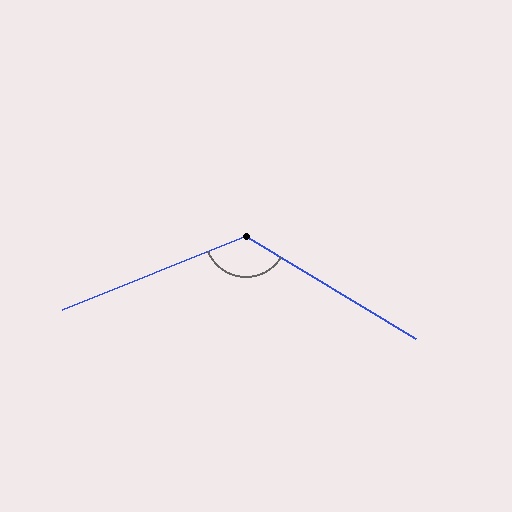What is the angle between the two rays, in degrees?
Approximately 127 degrees.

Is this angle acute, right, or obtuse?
It is obtuse.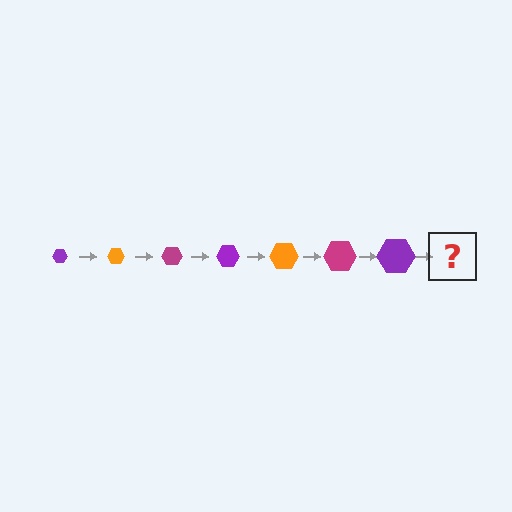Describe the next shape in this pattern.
It should be an orange hexagon, larger than the previous one.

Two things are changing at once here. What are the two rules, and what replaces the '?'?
The two rules are that the hexagon grows larger each step and the color cycles through purple, orange, and magenta. The '?' should be an orange hexagon, larger than the previous one.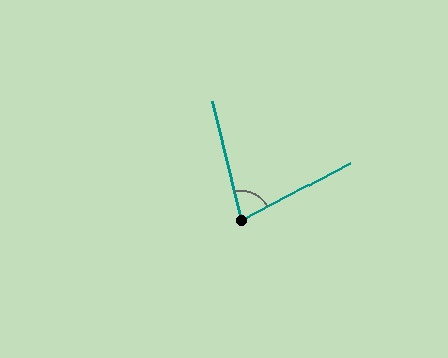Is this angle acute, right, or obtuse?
It is acute.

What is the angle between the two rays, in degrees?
Approximately 75 degrees.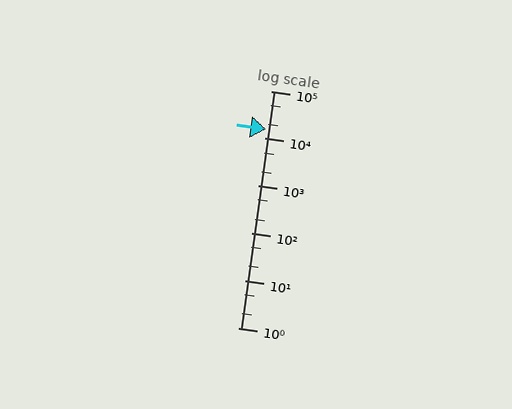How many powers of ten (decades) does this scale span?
The scale spans 5 decades, from 1 to 100000.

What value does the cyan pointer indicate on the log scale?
The pointer indicates approximately 16000.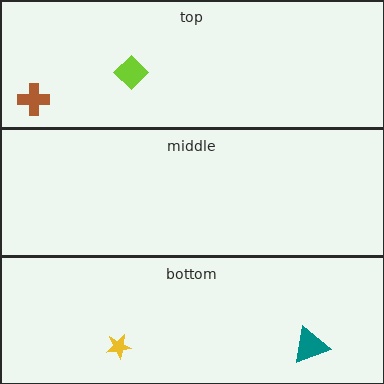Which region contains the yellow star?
The bottom region.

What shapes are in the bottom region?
The teal triangle, the yellow star.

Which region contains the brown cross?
The top region.